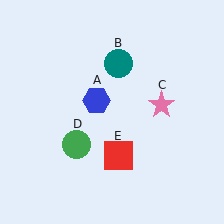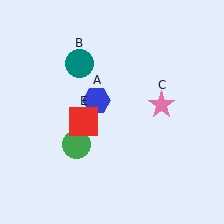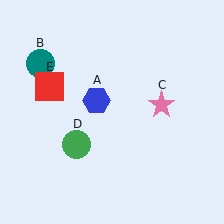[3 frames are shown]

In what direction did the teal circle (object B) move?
The teal circle (object B) moved left.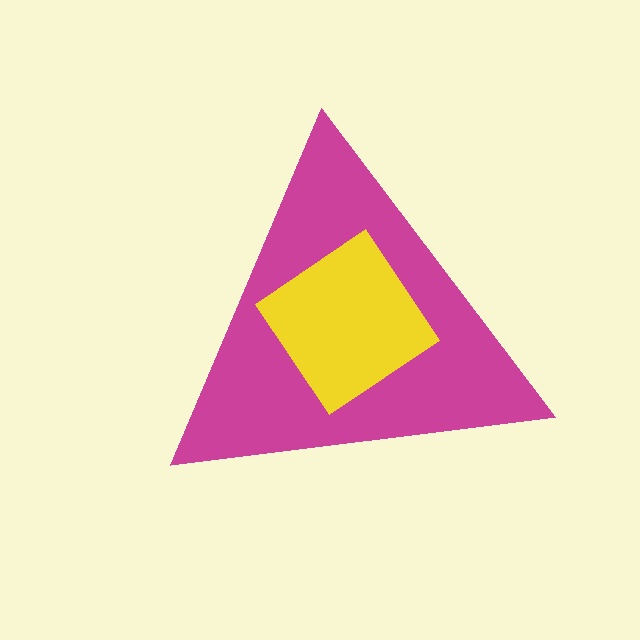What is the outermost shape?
The magenta triangle.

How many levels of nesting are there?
2.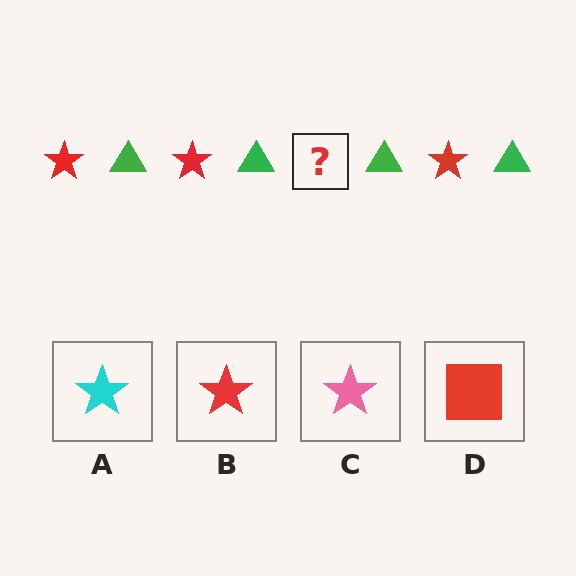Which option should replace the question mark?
Option B.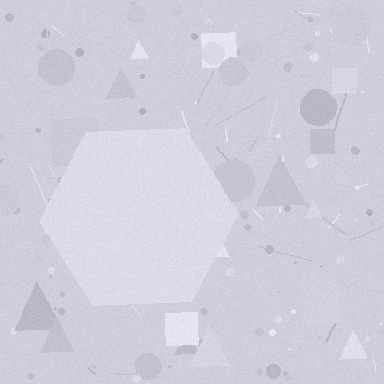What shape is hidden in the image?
A hexagon is hidden in the image.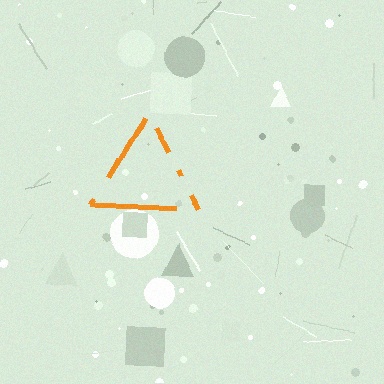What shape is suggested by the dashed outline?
The dashed outline suggests a triangle.